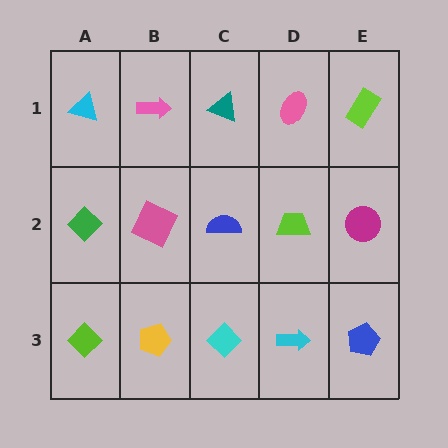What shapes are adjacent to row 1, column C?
A blue semicircle (row 2, column C), a pink arrow (row 1, column B), a pink ellipse (row 1, column D).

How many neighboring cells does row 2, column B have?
4.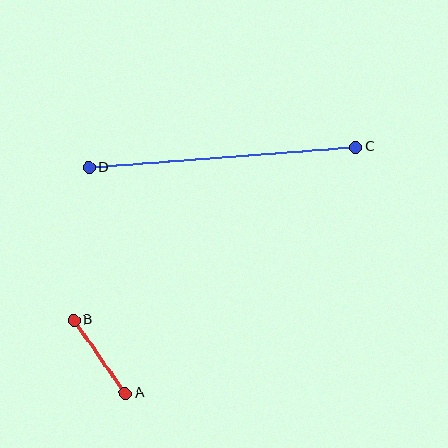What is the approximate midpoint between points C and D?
The midpoint is at approximately (222, 157) pixels.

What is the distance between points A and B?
The distance is approximately 89 pixels.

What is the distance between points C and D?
The distance is approximately 268 pixels.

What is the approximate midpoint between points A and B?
The midpoint is at approximately (100, 357) pixels.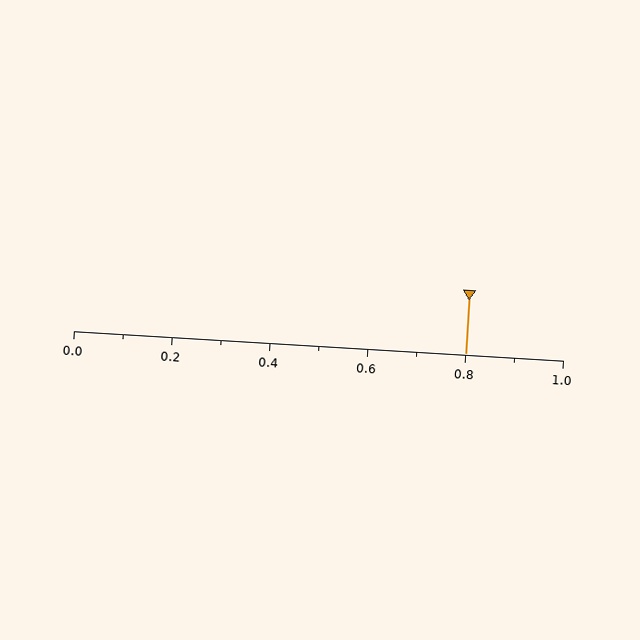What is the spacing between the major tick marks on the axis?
The major ticks are spaced 0.2 apart.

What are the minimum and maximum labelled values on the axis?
The axis runs from 0.0 to 1.0.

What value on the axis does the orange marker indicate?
The marker indicates approximately 0.8.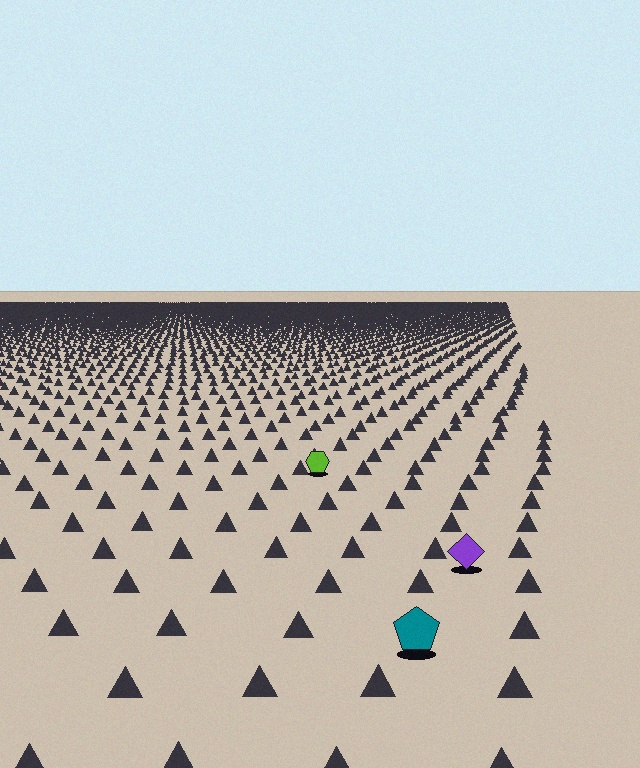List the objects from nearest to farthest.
From nearest to farthest: the teal pentagon, the purple diamond, the lime hexagon.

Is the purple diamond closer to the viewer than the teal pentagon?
No. The teal pentagon is closer — you can tell from the texture gradient: the ground texture is coarser near it.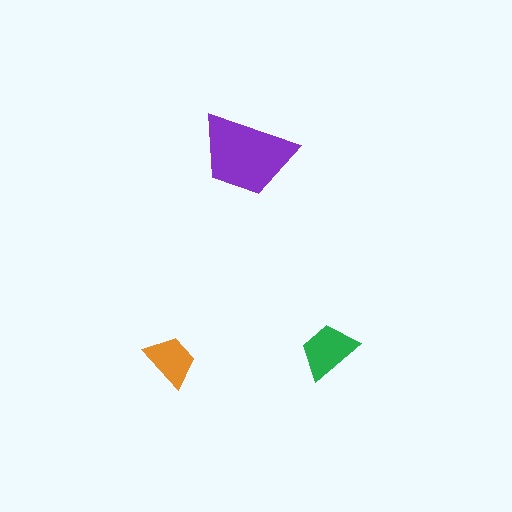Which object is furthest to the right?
The green trapezoid is rightmost.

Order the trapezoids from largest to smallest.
the purple one, the green one, the orange one.